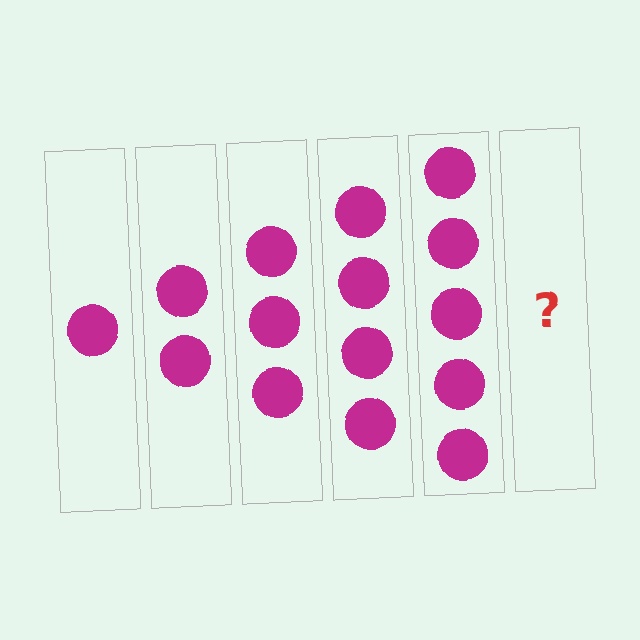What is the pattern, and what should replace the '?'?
The pattern is that each step adds one more circle. The '?' should be 6 circles.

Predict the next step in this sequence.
The next step is 6 circles.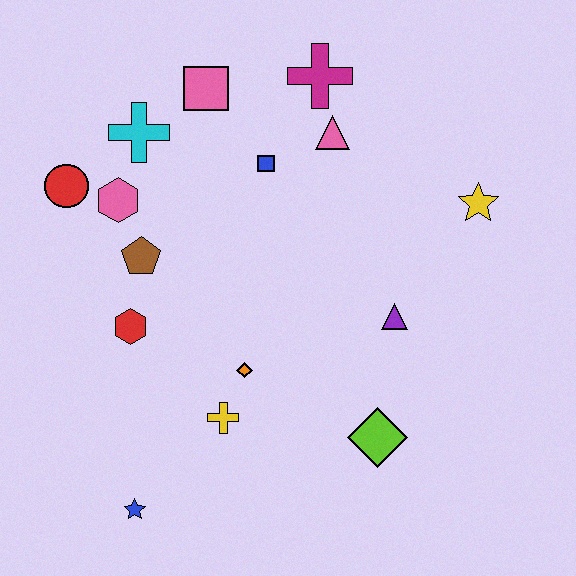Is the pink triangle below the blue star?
No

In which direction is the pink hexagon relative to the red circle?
The pink hexagon is to the right of the red circle.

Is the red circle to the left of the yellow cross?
Yes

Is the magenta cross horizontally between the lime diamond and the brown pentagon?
Yes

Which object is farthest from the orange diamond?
The magenta cross is farthest from the orange diamond.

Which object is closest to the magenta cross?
The pink triangle is closest to the magenta cross.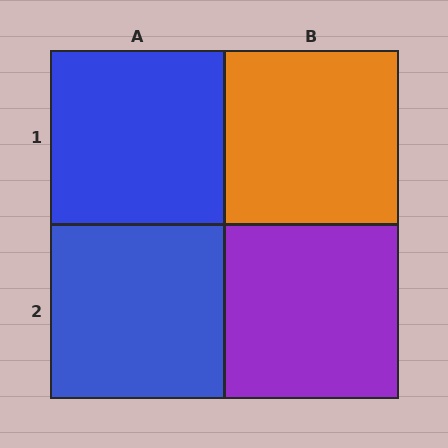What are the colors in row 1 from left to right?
Blue, orange.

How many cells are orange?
1 cell is orange.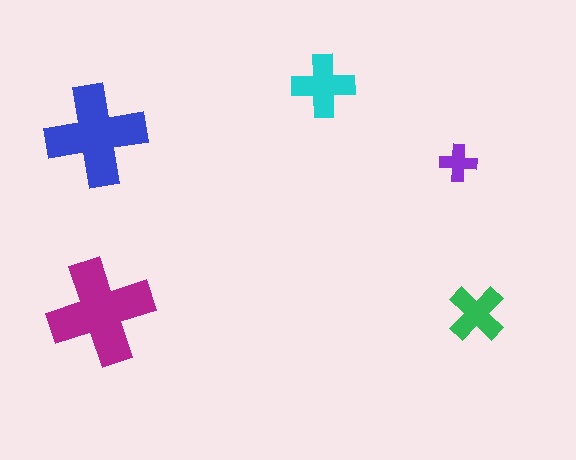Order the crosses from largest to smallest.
the magenta one, the blue one, the cyan one, the green one, the purple one.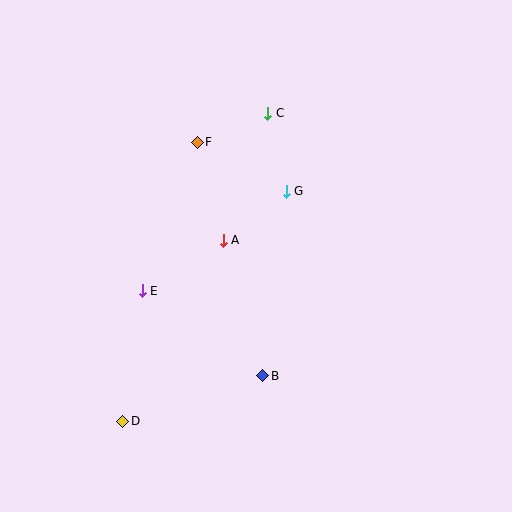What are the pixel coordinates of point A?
Point A is at (223, 240).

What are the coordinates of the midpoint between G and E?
The midpoint between G and E is at (214, 241).